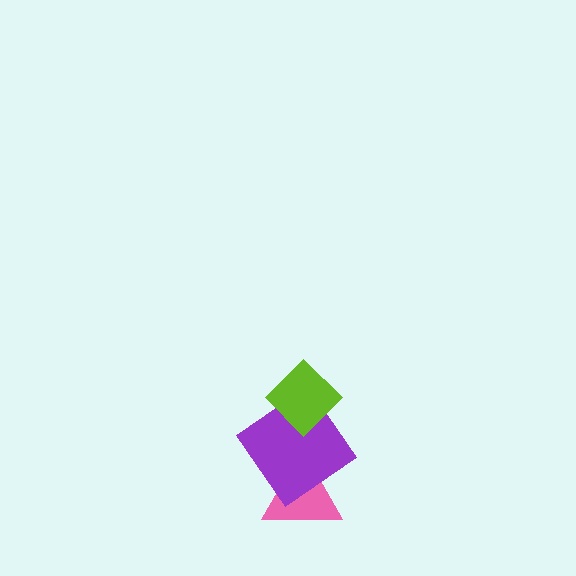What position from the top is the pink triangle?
The pink triangle is 3rd from the top.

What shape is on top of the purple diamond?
The lime diamond is on top of the purple diamond.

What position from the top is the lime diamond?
The lime diamond is 1st from the top.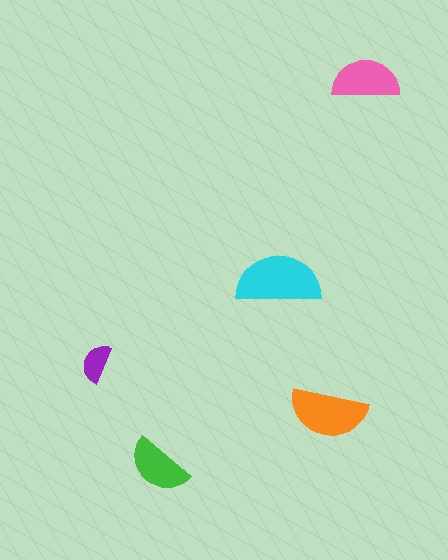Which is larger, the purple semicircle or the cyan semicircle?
The cyan one.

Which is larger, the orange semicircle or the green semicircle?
The orange one.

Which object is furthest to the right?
The pink semicircle is rightmost.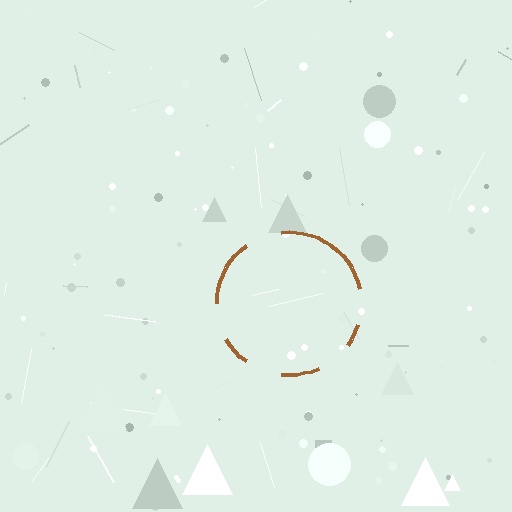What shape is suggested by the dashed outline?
The dashed outline suggests a circle.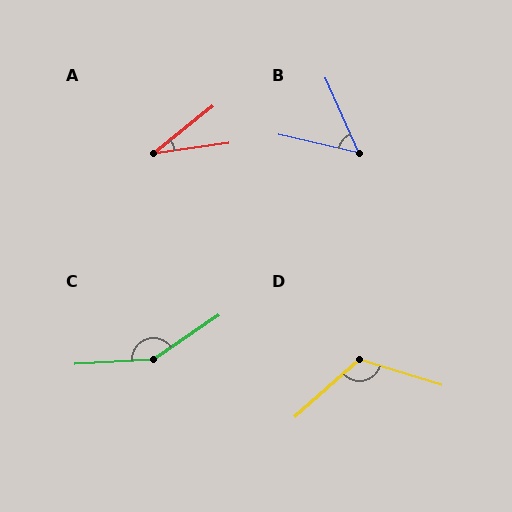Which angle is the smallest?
A, at approximately 30 degrees.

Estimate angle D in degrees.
Approximately 121 degrees.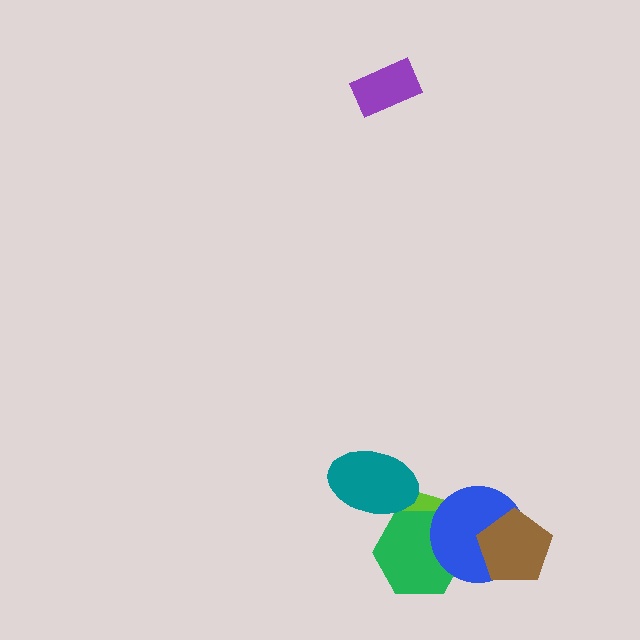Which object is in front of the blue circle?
The brown pentagon is in front of the blue circle.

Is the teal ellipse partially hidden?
No, no other shape covers it.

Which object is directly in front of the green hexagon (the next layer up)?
The blue circle is directly in front of the green hexagon.